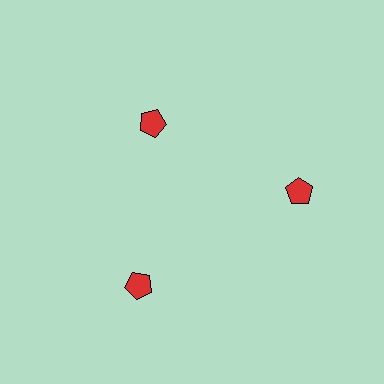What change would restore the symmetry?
The symmetry would be restored by moving it outward, back onto the ring so that all 3 pentagons sit at equal angles and equal distance from the center.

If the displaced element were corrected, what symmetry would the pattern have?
It would have 3-fold rotational symmetry — the pattern would map onto itself every 120 degrees.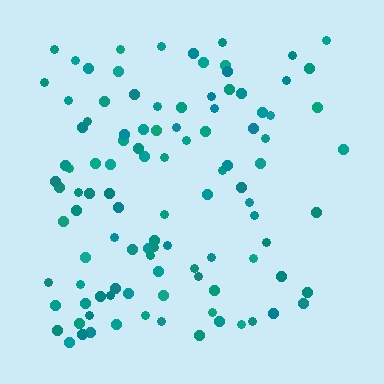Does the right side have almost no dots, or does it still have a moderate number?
Still a moderate number, just noticeably fewer than the left.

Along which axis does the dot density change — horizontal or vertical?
Horizontal.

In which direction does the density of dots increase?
From right to left, with the left side densest.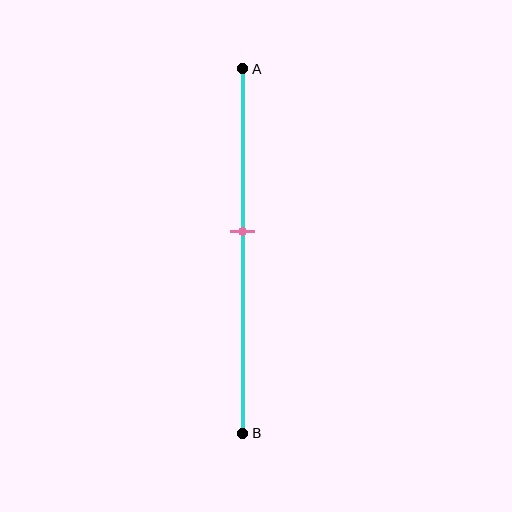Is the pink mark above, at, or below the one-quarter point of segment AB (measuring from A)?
The pink mark is below the one-quarter point of segment AB.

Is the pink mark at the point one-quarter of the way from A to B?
No, the mark is at about 45% from A, not at the 25% one-quarter point.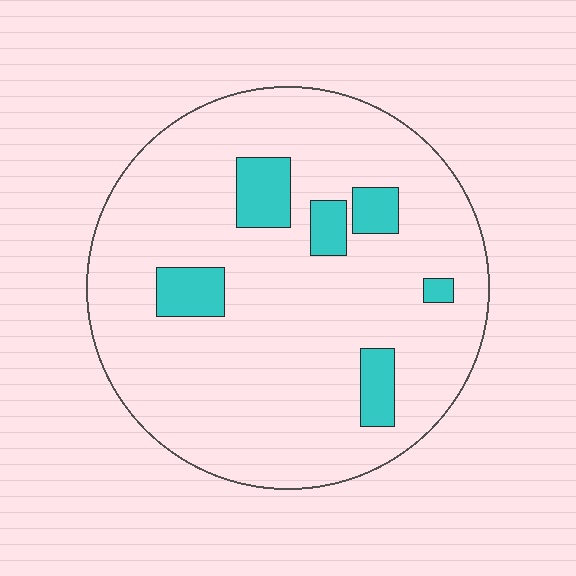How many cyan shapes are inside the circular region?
6.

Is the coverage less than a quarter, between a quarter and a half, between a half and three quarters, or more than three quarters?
Less than a quarter.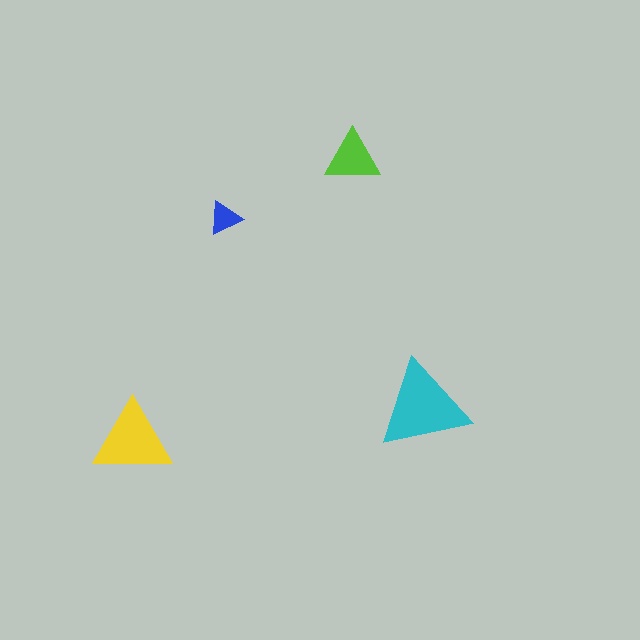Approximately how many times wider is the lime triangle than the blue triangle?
About 1.5 times wider.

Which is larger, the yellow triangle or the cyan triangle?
The cyan one.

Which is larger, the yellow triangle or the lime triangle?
The yellow one.